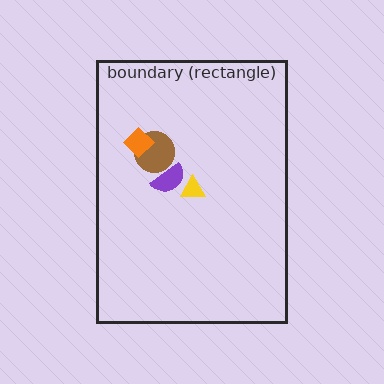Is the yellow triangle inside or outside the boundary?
Inside.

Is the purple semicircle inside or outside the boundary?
Inside.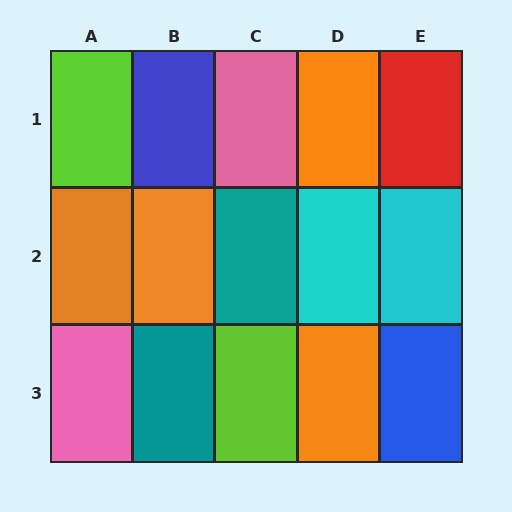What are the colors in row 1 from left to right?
Lime, blue, pink, orange, red.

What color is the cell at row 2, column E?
Cyan.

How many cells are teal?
2 cells are teal.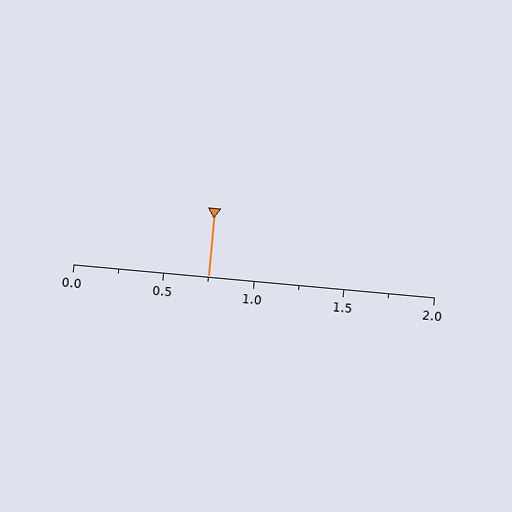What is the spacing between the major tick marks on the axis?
The major ticks are spaced 0.5 apart.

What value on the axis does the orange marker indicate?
The marker indicates approximately 0.75.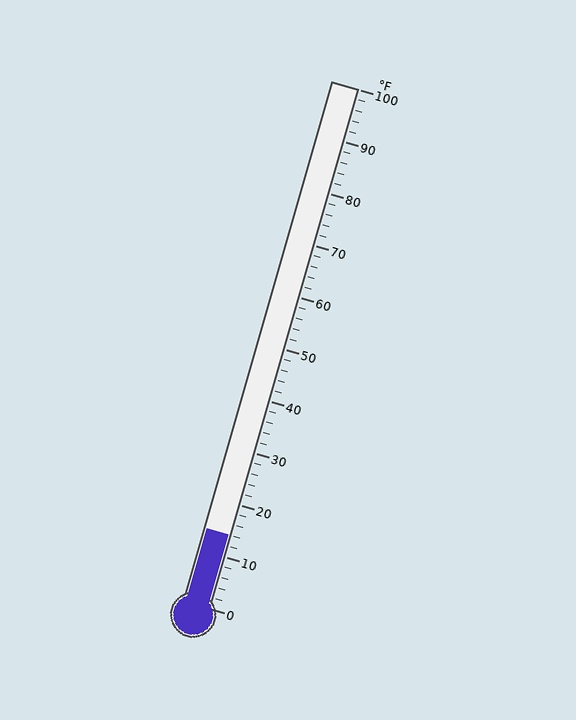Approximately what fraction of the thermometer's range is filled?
The thermometer is filled to approximately 15% of its range.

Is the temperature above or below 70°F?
The temperature is below 70°F.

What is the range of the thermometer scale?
The thermometer scale ranges from 0°F to 100°F.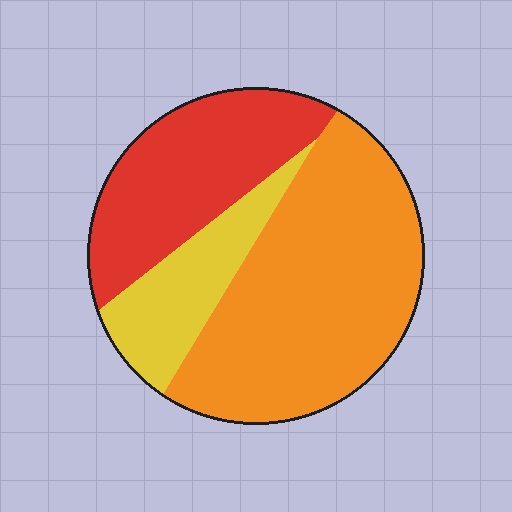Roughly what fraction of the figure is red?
Red covers roughly 30% of the figure.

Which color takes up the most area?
Orange, at roughly 55%.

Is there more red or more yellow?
Red.